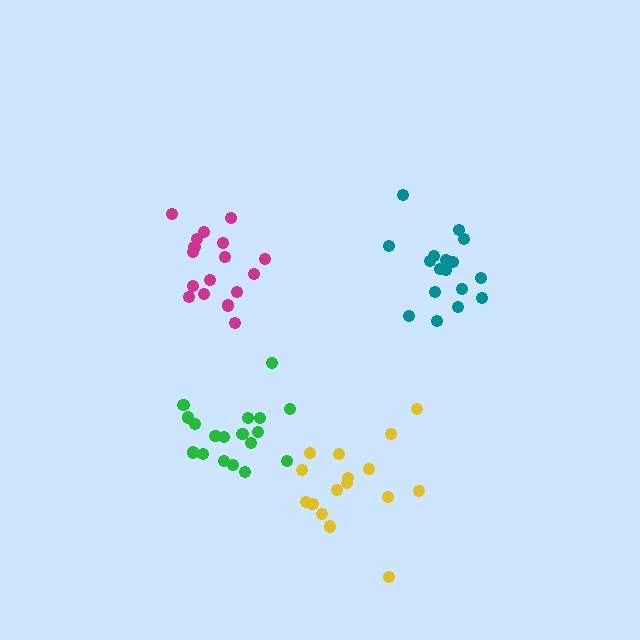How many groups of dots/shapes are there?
There are 4 groups.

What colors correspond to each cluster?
The clusters are colored: magenta, yellow, green, teal.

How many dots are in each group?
Group 1: 17 dots, Group 2: 16 dots, Group 3: 18 dots, Group 4: 17 dots (68 total).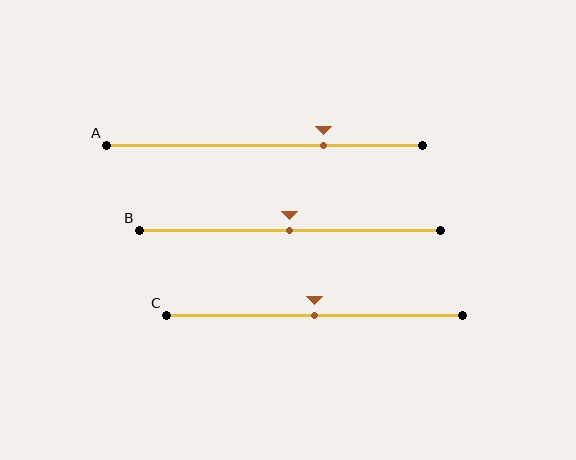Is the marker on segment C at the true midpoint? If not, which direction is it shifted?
Yes, the marker on segment C is at the true midpoint.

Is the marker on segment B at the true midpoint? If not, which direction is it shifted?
Yes, the marker on segment B is at the true midpoint.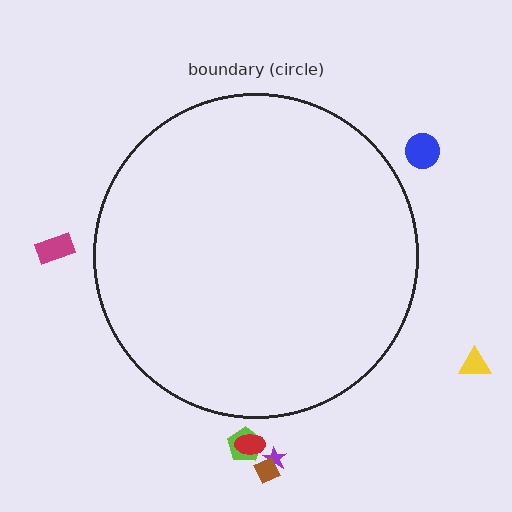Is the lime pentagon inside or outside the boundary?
Outside.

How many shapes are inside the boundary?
0 inside, 7 outside.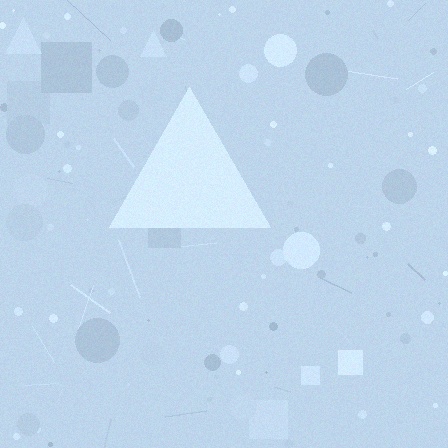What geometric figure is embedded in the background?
A triangle is embedded in the background.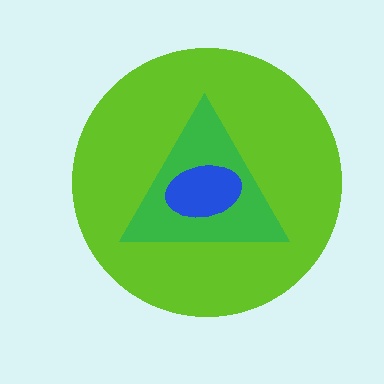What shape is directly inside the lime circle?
The green triangle.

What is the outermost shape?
The lime circle.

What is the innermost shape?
The blue ellipse.